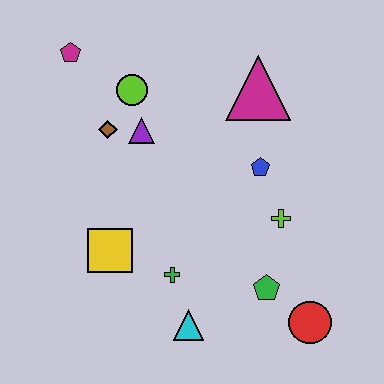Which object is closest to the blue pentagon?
The lime cross is closest to the blue pentagon.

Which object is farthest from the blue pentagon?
The magenta pentagon is farthest from the blue pentagon.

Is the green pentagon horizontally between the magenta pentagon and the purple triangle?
No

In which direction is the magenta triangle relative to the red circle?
The magenta triangle is above the red circle.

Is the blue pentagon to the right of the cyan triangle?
Yes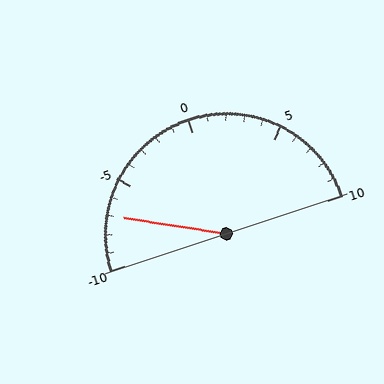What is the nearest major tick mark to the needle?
The nearest major tick mark is -5.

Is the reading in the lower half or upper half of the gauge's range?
The reading is in the lower half of the range (-10 to 10).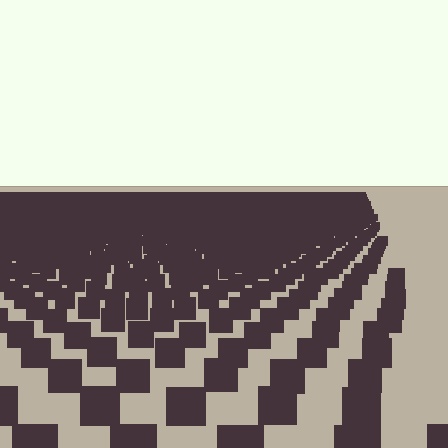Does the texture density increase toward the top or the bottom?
Density increases toward the top.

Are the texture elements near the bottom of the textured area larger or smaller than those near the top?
Larger. Near the bottom, elements are closer to the viewer and appear at a bigger on-screen size.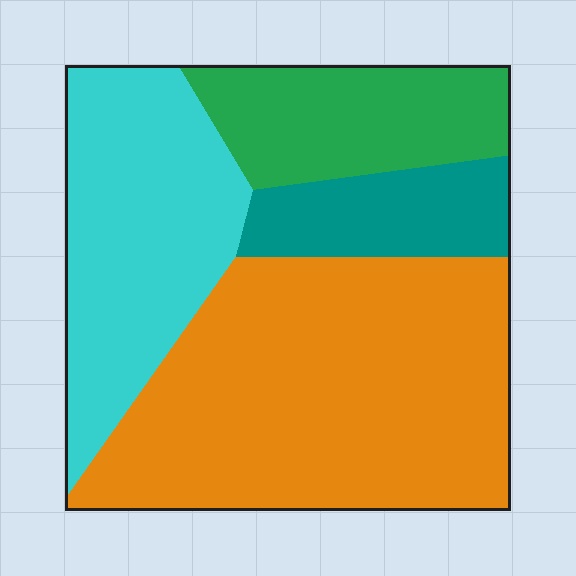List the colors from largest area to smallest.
From largest to smallest: orange, cyan, green, teal.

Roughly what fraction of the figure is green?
Green takes up about one sixth (1/6) of the figure.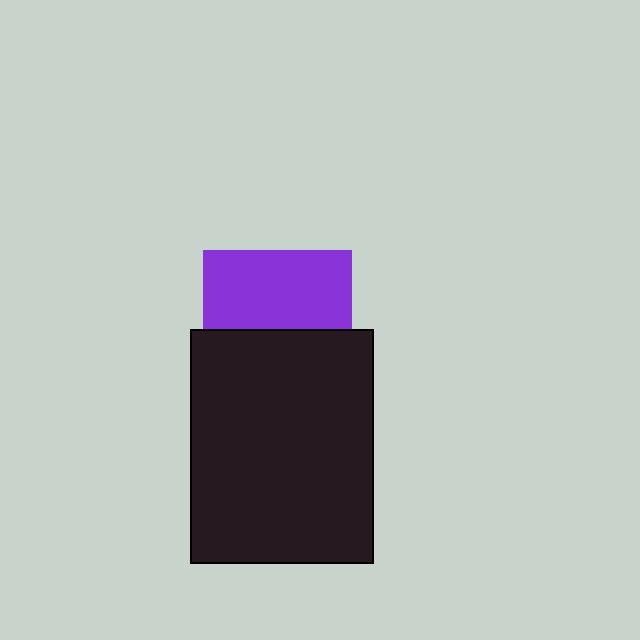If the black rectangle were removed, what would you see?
You would see the complete purple square.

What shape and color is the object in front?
The object in front is a black rectangle.